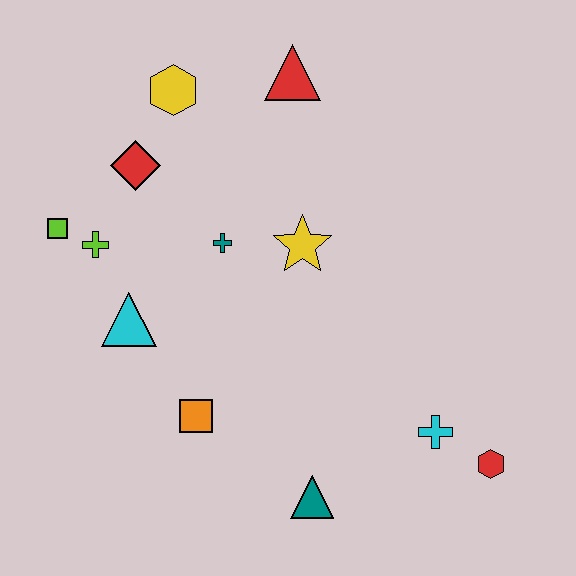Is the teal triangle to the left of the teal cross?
No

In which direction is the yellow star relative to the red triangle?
The yellow star is below the red triangle.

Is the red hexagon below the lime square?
Yes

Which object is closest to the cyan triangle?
The lime cross is closest to the cyan triangle.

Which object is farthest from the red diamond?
The red hexagon is farthest from the red diamond.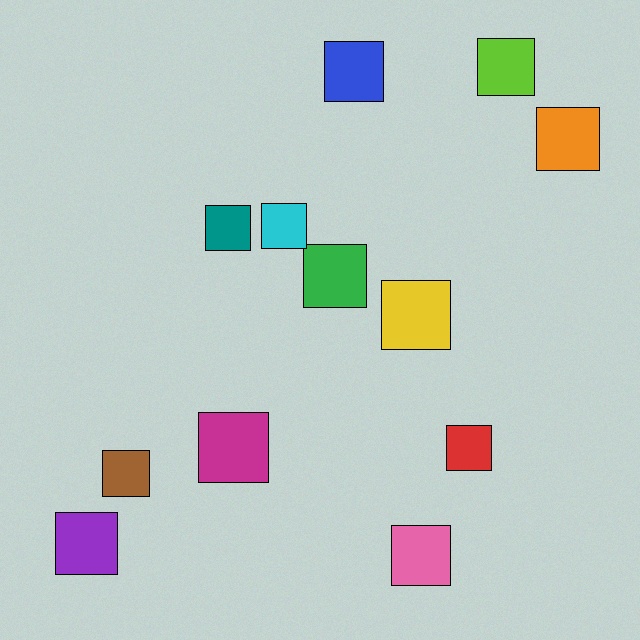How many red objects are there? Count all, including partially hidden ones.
There is 1 red object.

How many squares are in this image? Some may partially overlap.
There are 12 squares.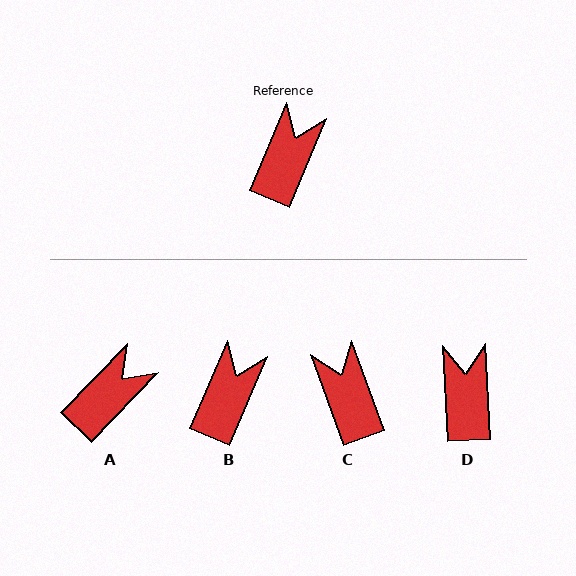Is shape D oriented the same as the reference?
No, it is off by about 26 degrees.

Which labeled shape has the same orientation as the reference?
B.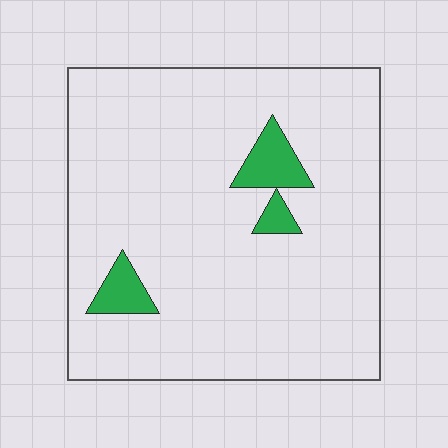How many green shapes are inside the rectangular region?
3.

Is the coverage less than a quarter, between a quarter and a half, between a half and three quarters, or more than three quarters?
Less than a quarter.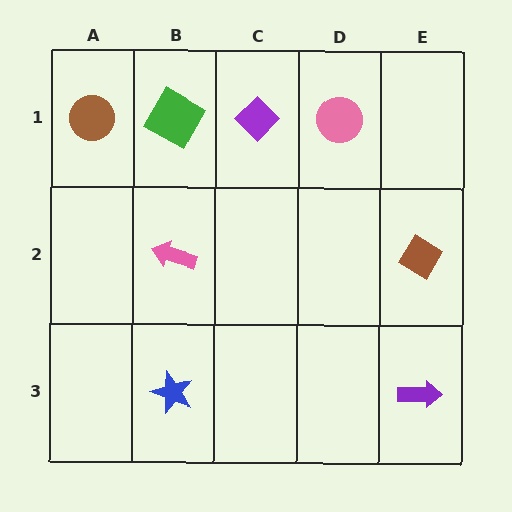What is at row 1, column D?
A pink circle.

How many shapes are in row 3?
2 shapes.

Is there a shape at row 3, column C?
No, that cell is empty.